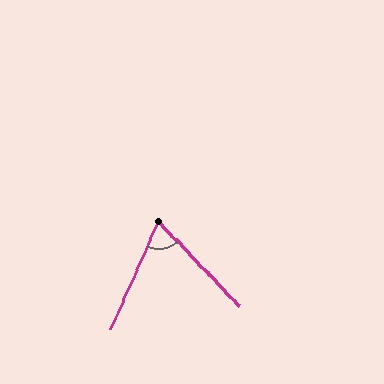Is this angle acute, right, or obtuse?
It is acute.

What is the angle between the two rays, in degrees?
Approximately 67 degrees.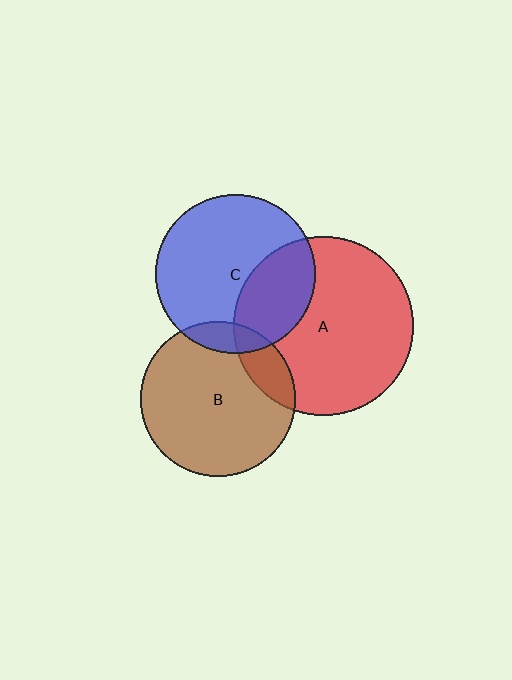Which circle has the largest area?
Circle A (red).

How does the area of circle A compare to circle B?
Approximately 1.3 times.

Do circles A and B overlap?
Yes.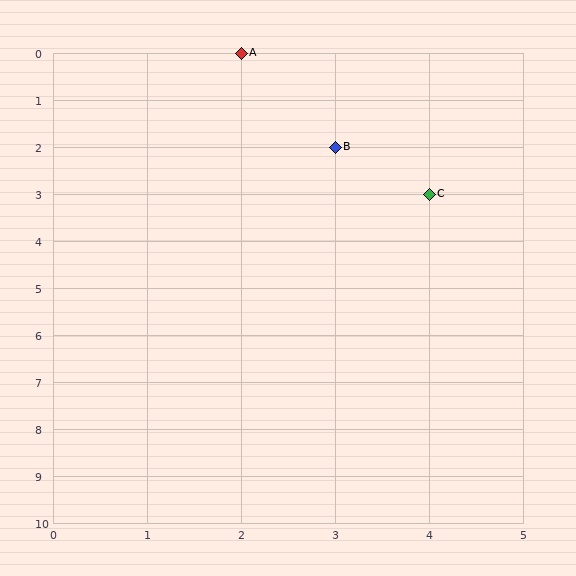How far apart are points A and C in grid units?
Points A and C are 2 columns and 3 rows apart (about 3.6 grid units diagonally).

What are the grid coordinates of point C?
Point C is at grid coordinates (4, 3).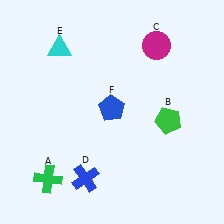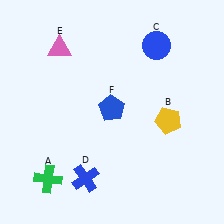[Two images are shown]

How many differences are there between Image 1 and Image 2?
There are 3 differences between the two images.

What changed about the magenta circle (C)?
In Image 1, C is magenta. In Image 2, it changed to blue.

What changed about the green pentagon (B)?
In Image 1, B is green. In Image 2, it changed to yellow.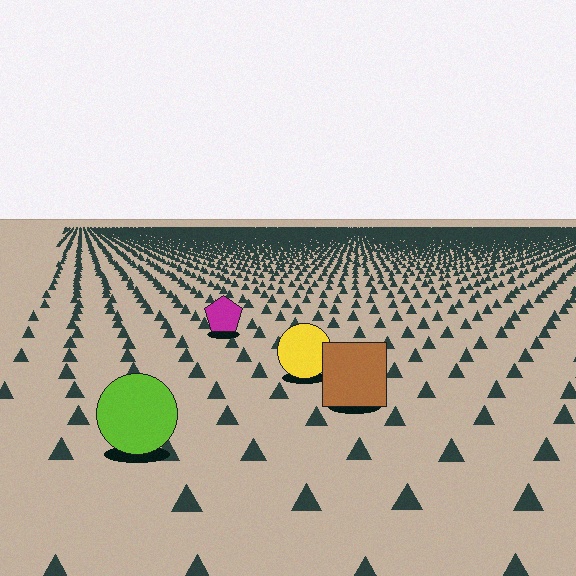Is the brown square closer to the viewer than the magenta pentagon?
Yes. The brown square is closer — you can tell from the texture gradient: the ground texture is coarser near it.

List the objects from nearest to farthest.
From nearest to farthest: the lime circle, the brown square, the yellow circle, the magenta pentagon.